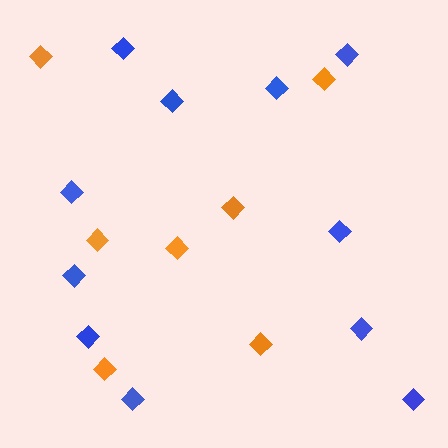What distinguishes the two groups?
There are 2 groups: one group of blue diamonds (11) and one group of orange diamonds (7).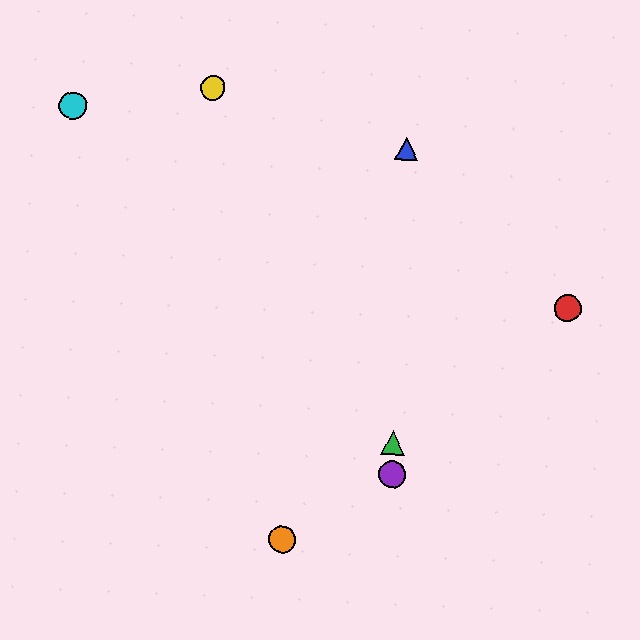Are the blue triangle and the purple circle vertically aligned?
Yes, both are at x≈407.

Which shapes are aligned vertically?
The blue triangle, the green triangle, the purple circle are aligned vertically.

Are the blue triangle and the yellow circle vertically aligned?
No, the blue triangle is at x≈407 and the yellow circle is at x≈213.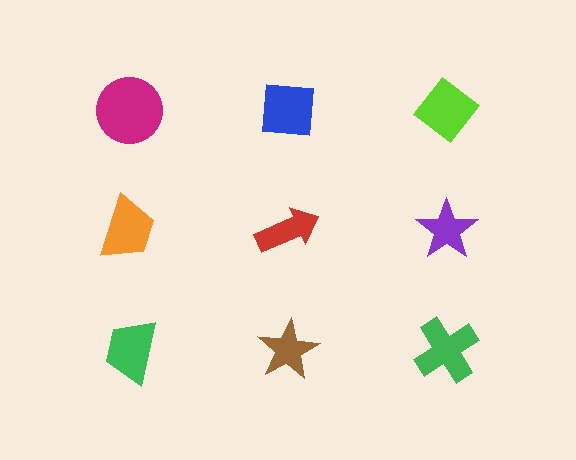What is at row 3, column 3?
A green cross.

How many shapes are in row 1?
3 shapes.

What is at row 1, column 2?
A blue square.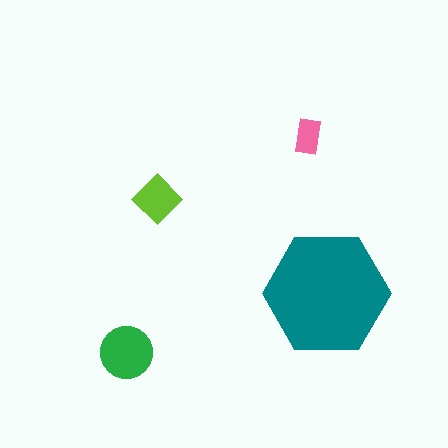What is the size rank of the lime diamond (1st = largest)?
3rd.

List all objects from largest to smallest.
The teal hexagon, the green circle, the lime diamond, the pink rectangle.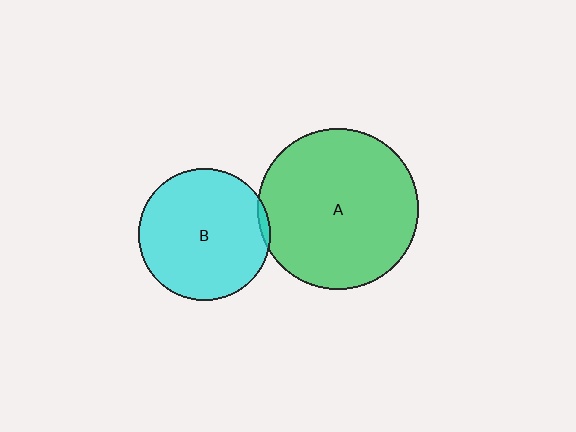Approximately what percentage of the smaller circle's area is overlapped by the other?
Approximately 5%.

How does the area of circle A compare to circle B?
Approximately 1.5 times.